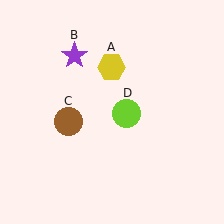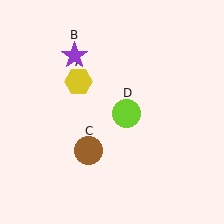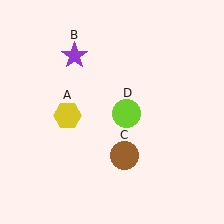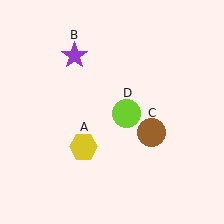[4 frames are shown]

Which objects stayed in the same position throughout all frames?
Purple star (object B) and lime circle (object D) remained stationary.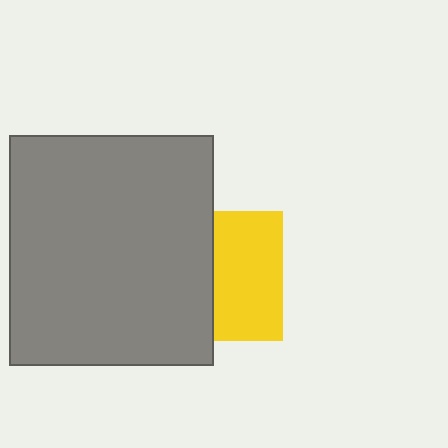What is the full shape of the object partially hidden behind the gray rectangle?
The partially hidden object is a yellow square.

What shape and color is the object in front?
The object in front is a gray rectangle.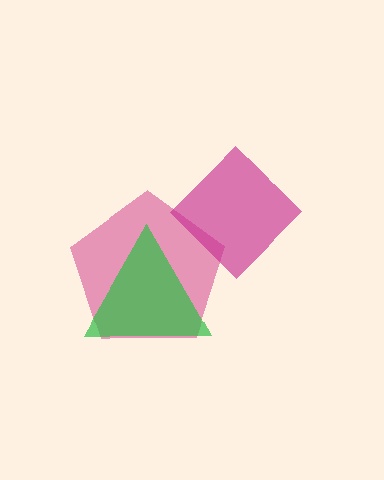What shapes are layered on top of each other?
The layered shapes are: a pink pentagon, a green triangle, a magenta diamond.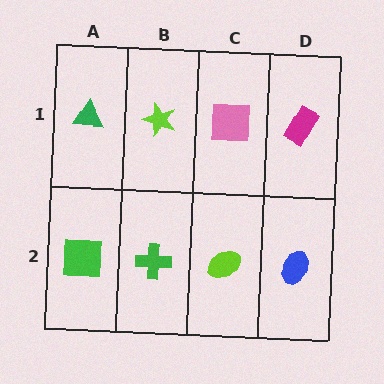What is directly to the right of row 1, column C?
A magenta rectangle.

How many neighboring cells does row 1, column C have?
3.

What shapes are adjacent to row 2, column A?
A green triangle (row 1, column A), a green cross (row 2, column B).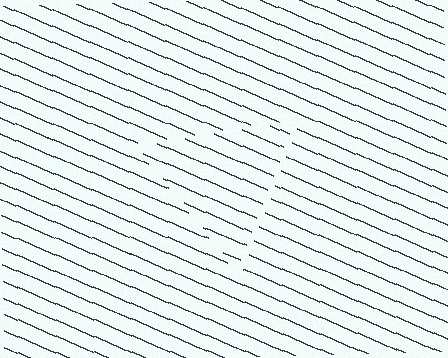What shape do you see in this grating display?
An illusory triangle. The interior of the shape contains the same grating, shifted by half a period — the contour is defined by the phase discontinuity where line-ends from the inner and outer gratings abut.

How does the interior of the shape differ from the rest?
The interior of the shape contains the same grating, shifted by half a period — the contour is defined by the phase discontinuity where line-ends from the inner and outer gratings abut.